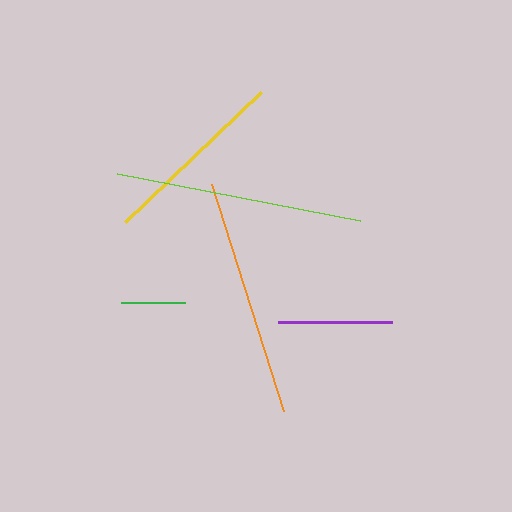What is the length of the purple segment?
The purple segment is approximately 114 pixels long.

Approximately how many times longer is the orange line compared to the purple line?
The orange line is approximately 2.1 times the length of the purple line.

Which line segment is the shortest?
The green line is the shortest at approximately 64 pixels.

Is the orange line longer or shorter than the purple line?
The orange line is longer than the purple line.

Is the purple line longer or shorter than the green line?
The purple line is longer than the green line.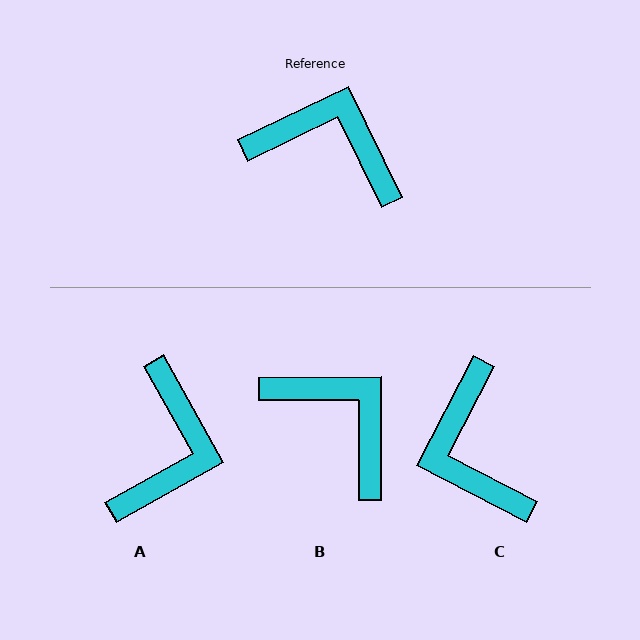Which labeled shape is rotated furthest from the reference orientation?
C, about 127 degrees away.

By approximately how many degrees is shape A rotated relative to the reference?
Approximately 87 degrees clockwise.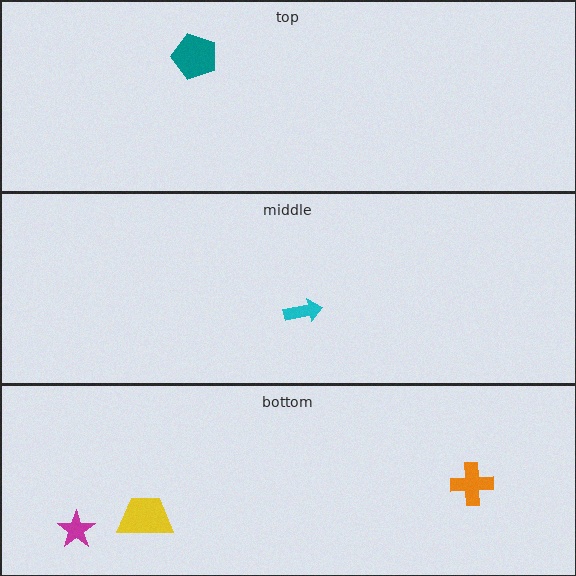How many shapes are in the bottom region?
3.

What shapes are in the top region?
The teal pentagon.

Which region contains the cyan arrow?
The middle region.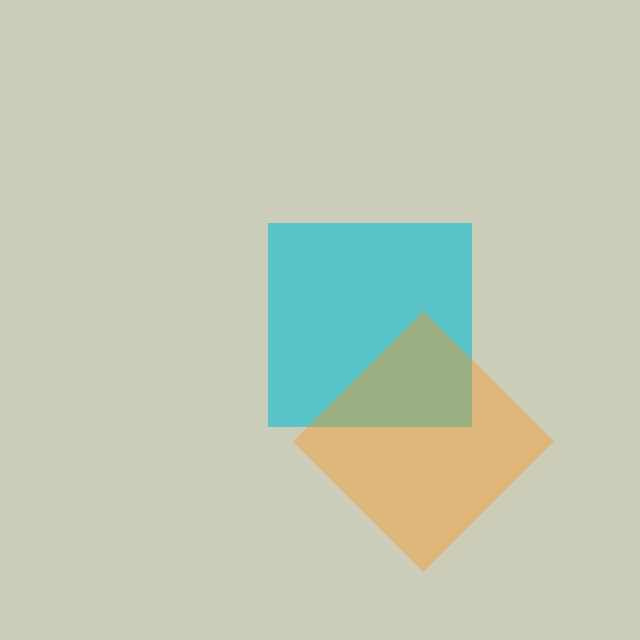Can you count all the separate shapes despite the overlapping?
Yes, there are 2 separate shapes.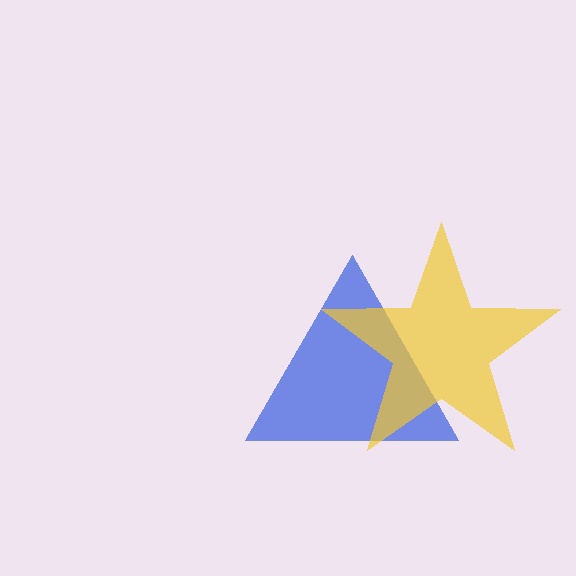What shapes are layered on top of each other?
The layered shapes are: a blue triangle, a yellow star.